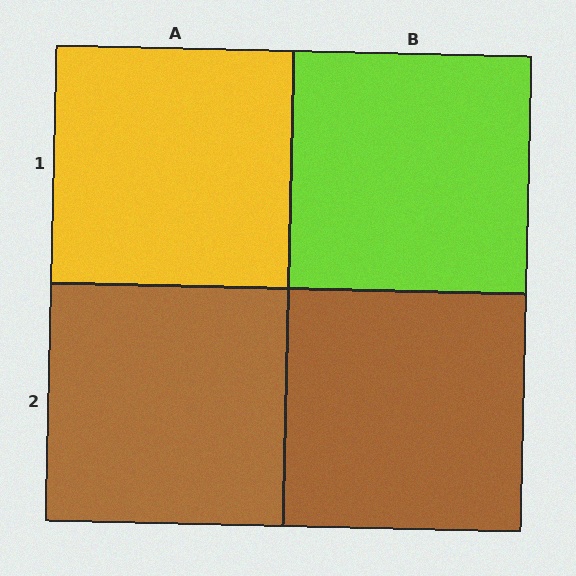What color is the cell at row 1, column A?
Yellow.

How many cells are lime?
1 cell is lime.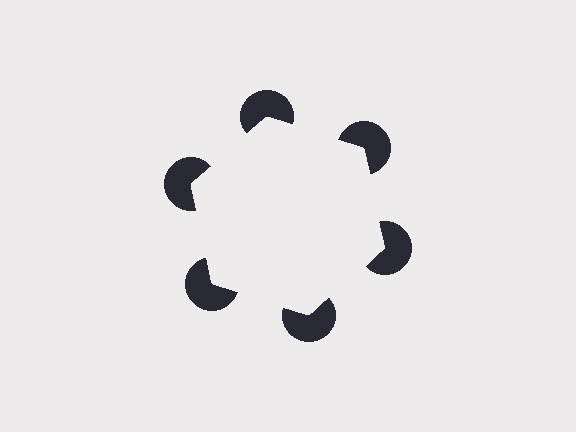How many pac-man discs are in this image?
There are 6 — one at each vertex of the illusory hexagon.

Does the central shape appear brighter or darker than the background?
It typically appears slightly brighter than the background, even though no actual brightness change is drawn.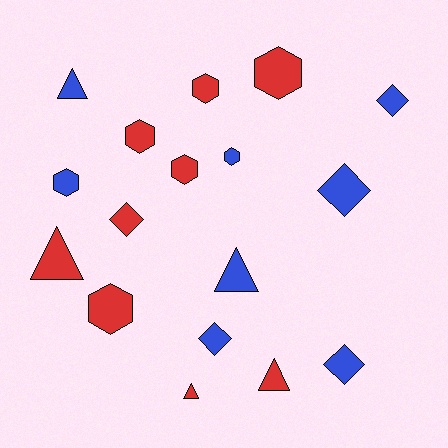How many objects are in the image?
There are 17 objects.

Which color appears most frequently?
Red, with 9 objects.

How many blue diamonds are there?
There are 4 blue diamonds.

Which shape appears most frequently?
Hexagon, with 7 objects.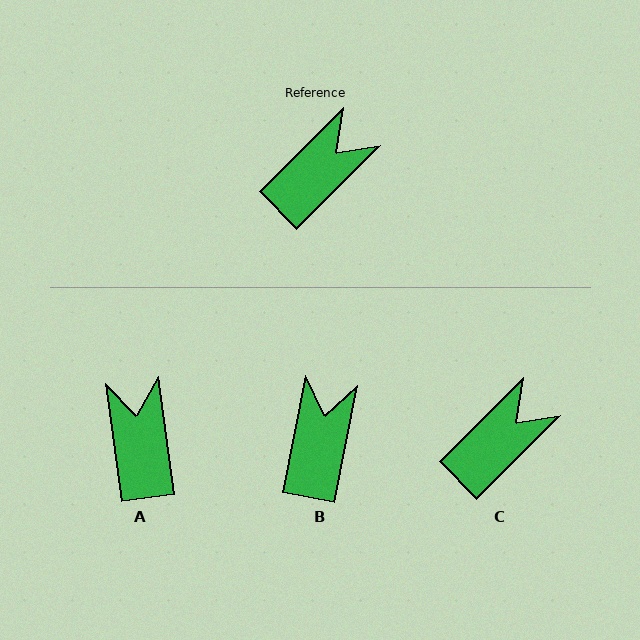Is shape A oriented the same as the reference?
No, it is off by about 52 degrees.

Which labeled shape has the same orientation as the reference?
C.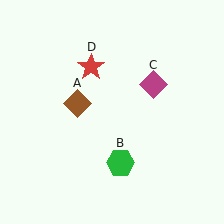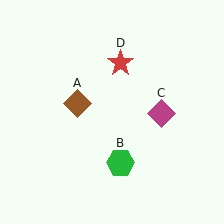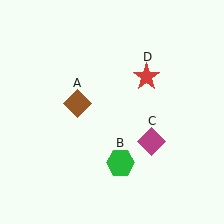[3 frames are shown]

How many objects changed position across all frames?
2 objects changed position: magenta diamond (object C), red star (object D).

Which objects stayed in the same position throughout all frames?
Brown diamond (object A) and green hexagon (object B) remained stationary.